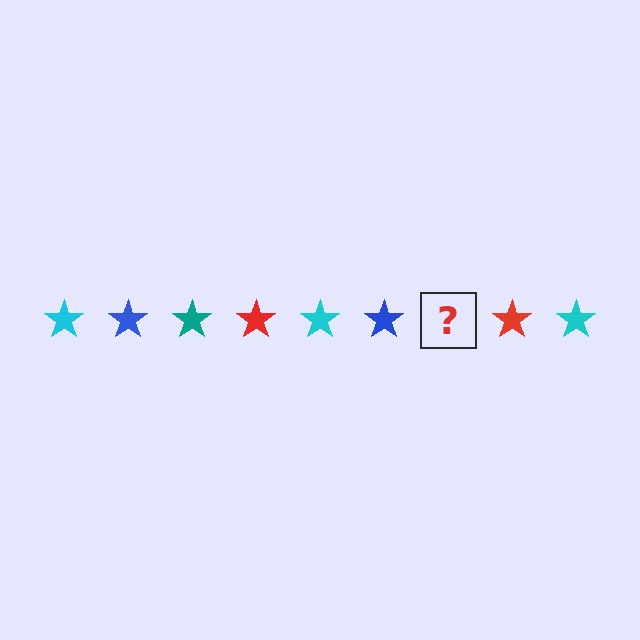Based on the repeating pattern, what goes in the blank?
The blank should be a teal star.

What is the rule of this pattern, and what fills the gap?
The rule is that the pattern cycles through cyan, blue, teal, red stars. The gap should be filled with a teal star.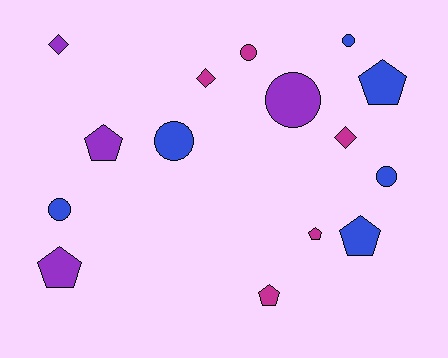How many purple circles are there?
There is 1 purple circle.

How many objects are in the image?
There are 15 objects.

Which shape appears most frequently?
Pentagon, with 6 objects.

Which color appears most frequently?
Blue, with 6 objects.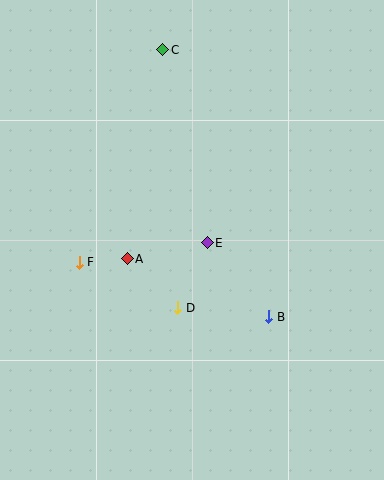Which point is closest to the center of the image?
Point E at (207, 243) is closest to the center.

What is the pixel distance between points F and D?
The distance between F and D is 108 pixels.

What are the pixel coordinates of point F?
Point F is at (79, 262).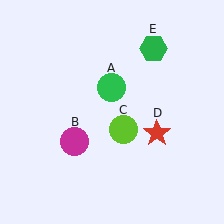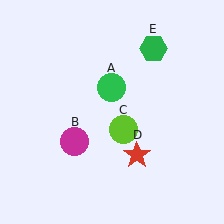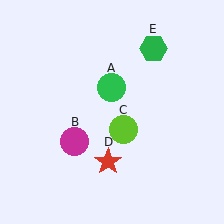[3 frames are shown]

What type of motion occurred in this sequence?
The red star (object D) rotated clockwise around the center of the scene.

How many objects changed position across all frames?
1 object changed position: red star (object D).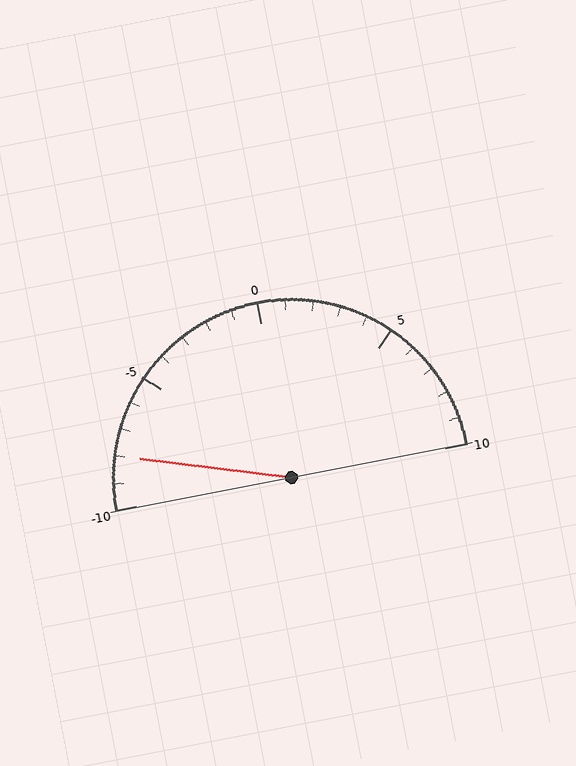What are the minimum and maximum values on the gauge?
The gauge ranges from -10 to 10.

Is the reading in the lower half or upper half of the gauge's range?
The reading is in the lower half of the range (-10 to 10).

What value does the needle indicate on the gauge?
The needle indicates approximately -8.